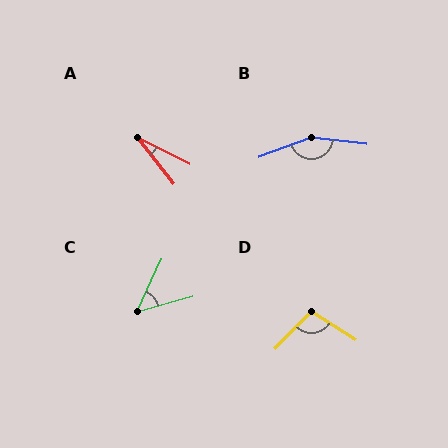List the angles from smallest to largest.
A (25°), C (50°), D (102°), B (153°).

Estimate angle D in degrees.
Approximately 102 degrees.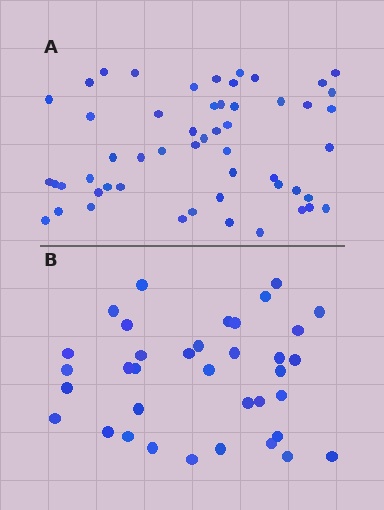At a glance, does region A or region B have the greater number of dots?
Region A (the top region) has more dots.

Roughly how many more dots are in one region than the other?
Region A has approximately 15 more dots than region B.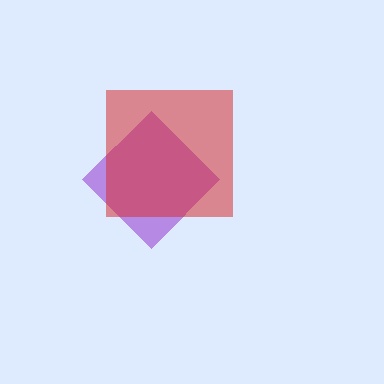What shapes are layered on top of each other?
The layered shapes are: a purple diamond, a red square.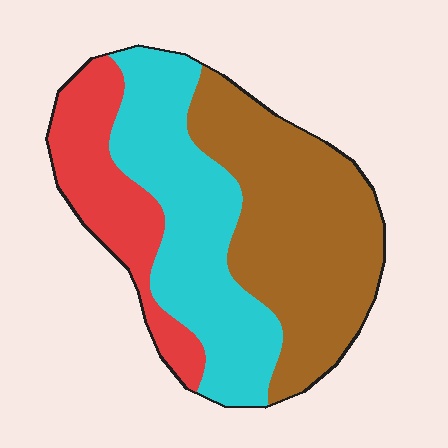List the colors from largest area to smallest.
From largest to smallest: brown, cyan, red.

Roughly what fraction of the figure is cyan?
Cyan covers 36% of the figure.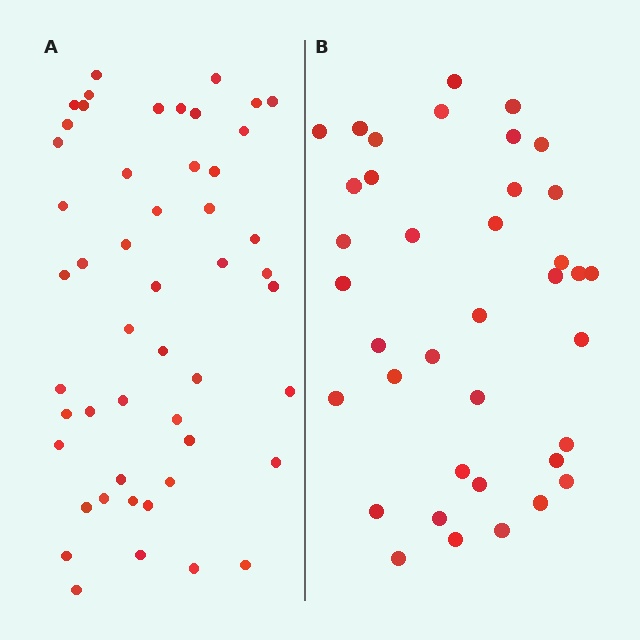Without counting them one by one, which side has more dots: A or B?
Region A (the left region) has more dots.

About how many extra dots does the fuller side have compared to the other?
Region A has roughly 12 or so more dots than region B.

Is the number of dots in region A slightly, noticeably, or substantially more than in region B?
Region A has noticeably more, but not dramatically so. The ratio is roughly 1.3 to 1.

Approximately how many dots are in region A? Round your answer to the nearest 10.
About 50 dots.